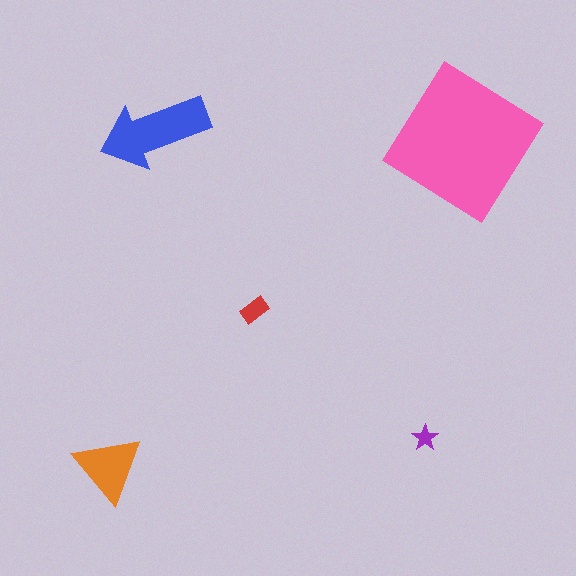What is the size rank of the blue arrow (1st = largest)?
2nd.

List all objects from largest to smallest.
The pink diamond, the blue arrow, the orange triangle, the red rectangle, the purple star.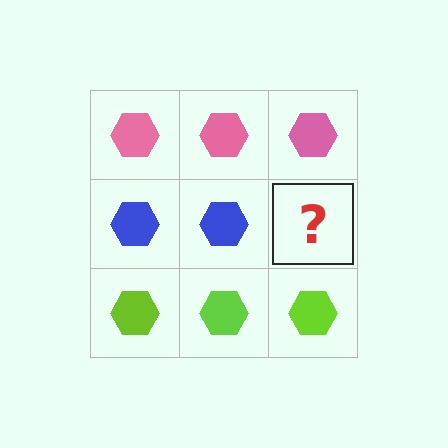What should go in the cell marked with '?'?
The missing cell should contain a blue hexagon.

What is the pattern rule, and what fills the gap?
The rule is that each row has a consistent color. The gap should be filled with a blue hexagon.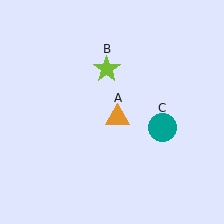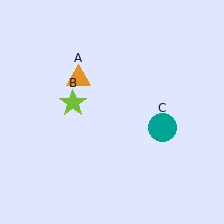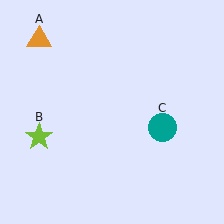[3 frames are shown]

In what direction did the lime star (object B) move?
The lime star (object B) moved down and to the left.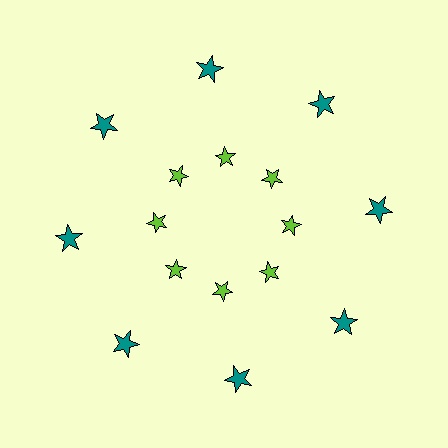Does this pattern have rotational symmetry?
Yes, this pattern has 8-fold rotational symmetry. It looks the same after rotating 45 degrees around the center.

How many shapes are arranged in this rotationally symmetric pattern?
There are 16 shapes, arranged in 8 groups of 2.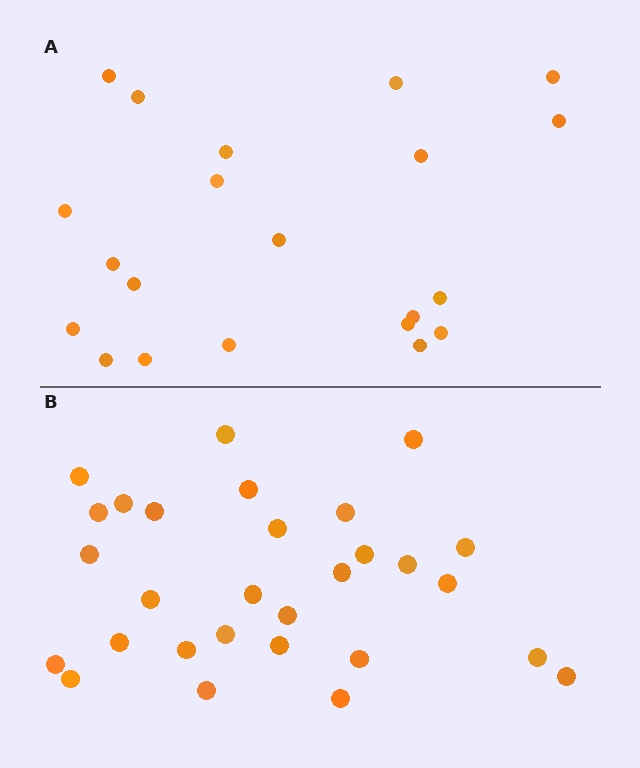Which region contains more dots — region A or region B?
Region B (the bottom region) has more dots.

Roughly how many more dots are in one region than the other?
Region B has roughly 8 or so more dots than region A.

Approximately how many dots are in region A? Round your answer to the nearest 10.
About 20 dots. (The exact count is 21, which rounds to 20.)